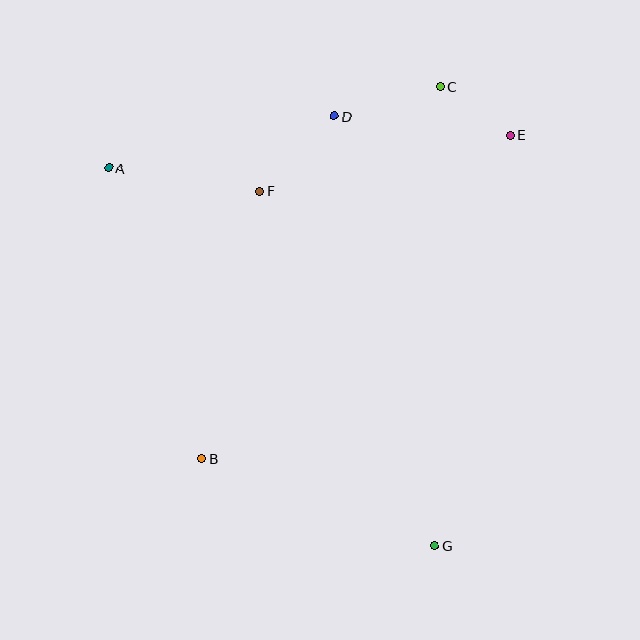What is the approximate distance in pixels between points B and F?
The distance between B and F is approximately 274 pixels.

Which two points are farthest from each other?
Points A and G are farthest from each other.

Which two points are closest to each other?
Points C and E are closest to each other.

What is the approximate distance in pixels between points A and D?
The distance between A and D is approximately 231 pixels.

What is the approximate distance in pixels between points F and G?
The distance between F and G is approximately 395 pixels.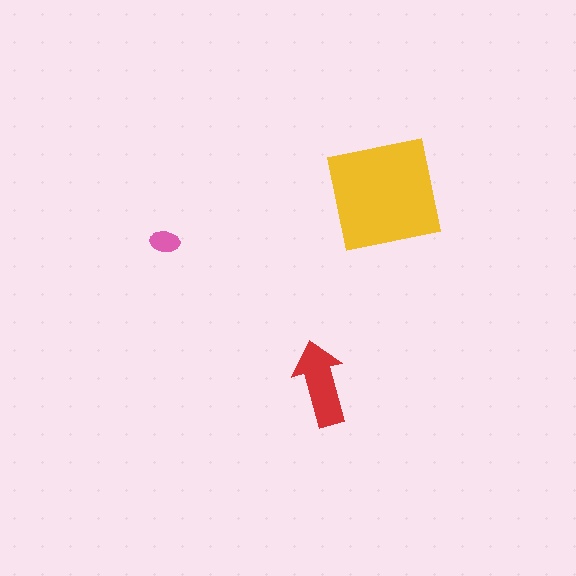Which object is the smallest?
The pink ellipse.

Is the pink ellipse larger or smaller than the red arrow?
Smaller.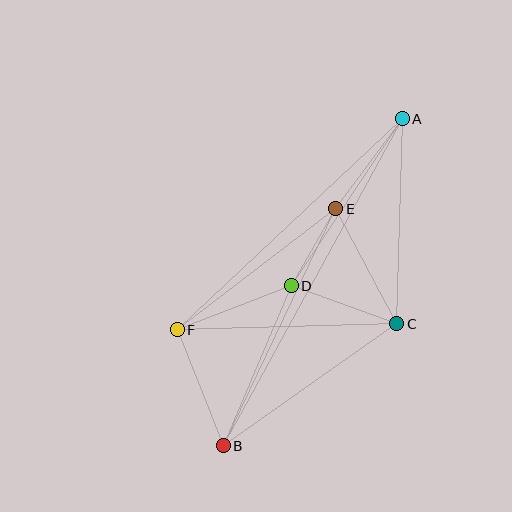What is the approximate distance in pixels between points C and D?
The distance between C and D is approximately 112 pixels.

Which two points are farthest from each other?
Points A and B are farthest from each other.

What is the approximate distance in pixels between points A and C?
The distance between A and C is approximately 205 pixels.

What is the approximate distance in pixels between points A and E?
The distance between A and E is approximately 112 pixels.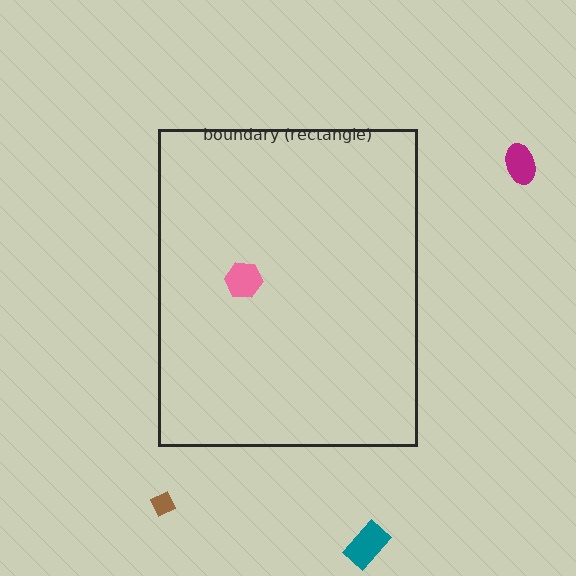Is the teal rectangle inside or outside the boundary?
Outside.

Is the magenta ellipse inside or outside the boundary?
Outside.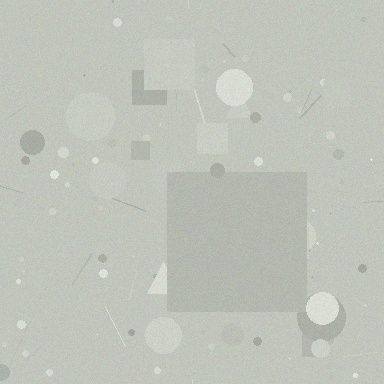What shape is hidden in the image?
A square is hidden in the image.